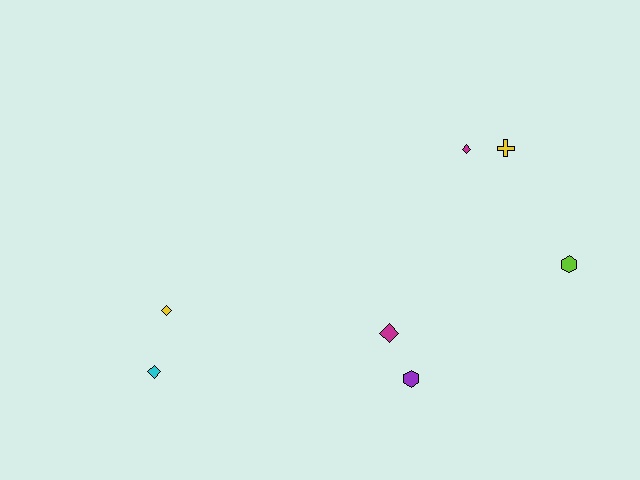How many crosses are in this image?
There is 1 cross.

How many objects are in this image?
There are 7 objects.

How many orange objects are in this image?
There are no orange objects.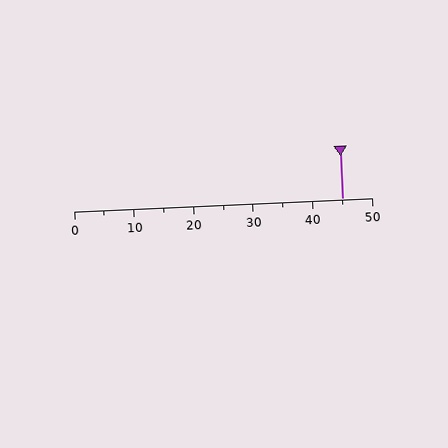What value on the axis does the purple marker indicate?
The marker indicates approximately 45.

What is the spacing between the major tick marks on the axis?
The major ticks are spaced 10 apart.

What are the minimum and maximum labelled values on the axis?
The axis runs from 0 to 50.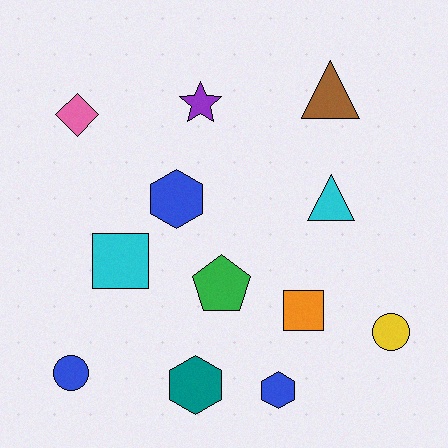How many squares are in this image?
There are 2 squares.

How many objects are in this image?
There are 12 objects.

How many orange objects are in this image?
There is 1 orange object.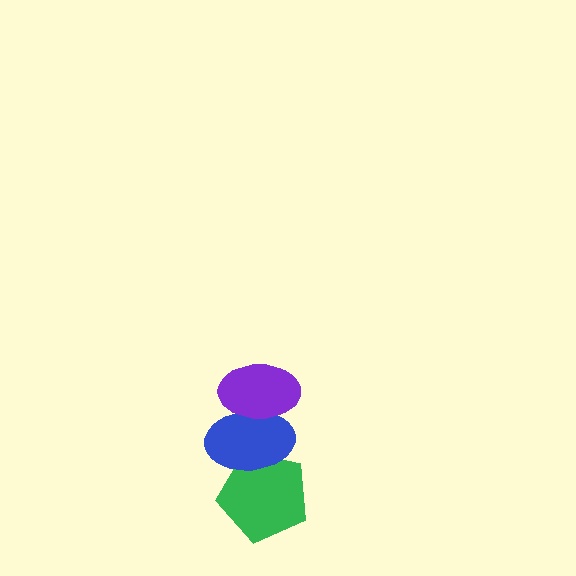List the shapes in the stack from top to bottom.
From top to bottom: the purple ellipse, the blue ellipse, the green pentagon.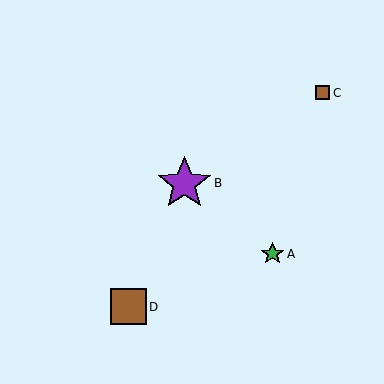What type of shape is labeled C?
Shape C is a brown square.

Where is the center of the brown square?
The center of the brown square is at (128, 307).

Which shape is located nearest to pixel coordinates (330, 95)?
The brown square (labeled C) at (322, 93) is nearest to that location.